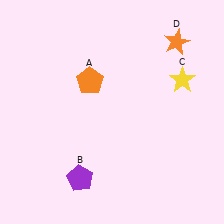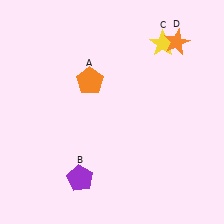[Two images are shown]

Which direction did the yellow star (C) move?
The yellow star (C) moved up.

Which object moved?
The yellow star (C) moved up.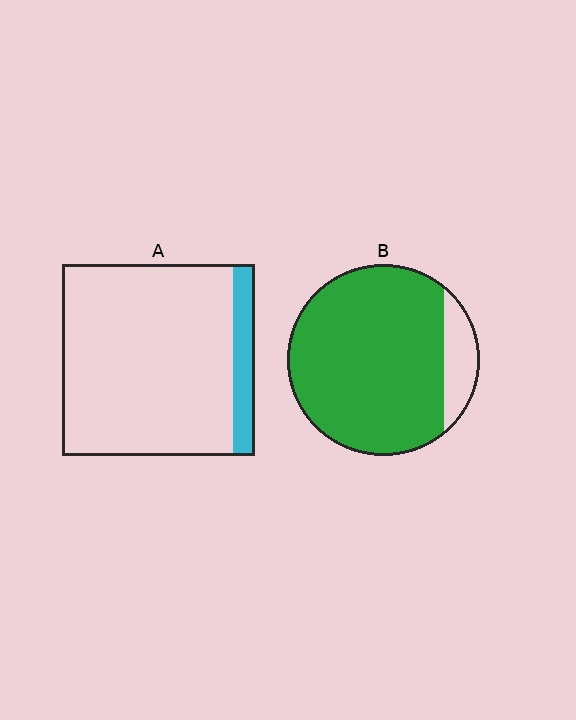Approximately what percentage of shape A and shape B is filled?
A is approximately 10% and B is approximately 85%.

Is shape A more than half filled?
No.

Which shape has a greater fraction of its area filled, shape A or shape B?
Shape B.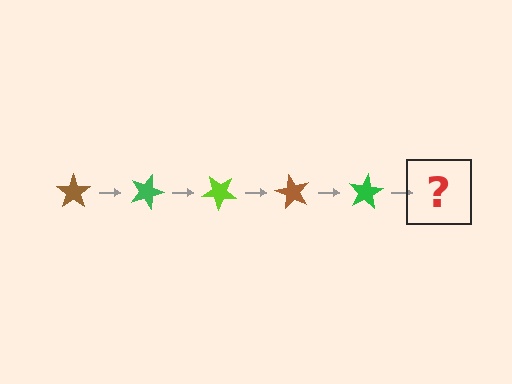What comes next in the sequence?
The next element should be a lime star, rotated 100 degrees from the start.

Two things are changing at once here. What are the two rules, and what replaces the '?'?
The two rules are that it rotates 20 degrees each step and the color cycles through brown, green, and lime. The '?' should be a lime star, rotated 100 degrees from the start.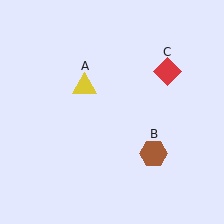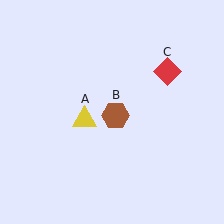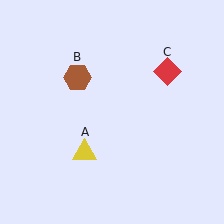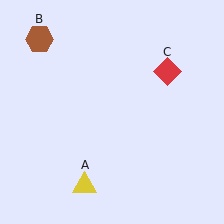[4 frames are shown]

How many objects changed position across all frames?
2 objects changed position: yellow triangle (object A), brown hexagon (object B).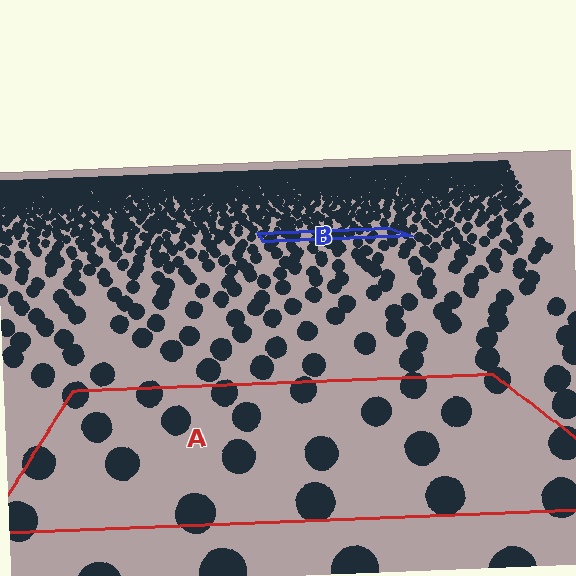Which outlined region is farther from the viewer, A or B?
Region B is farther from the viewer — the texture elements inside it appear smaller and more densely packed.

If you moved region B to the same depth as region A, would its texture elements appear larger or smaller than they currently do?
They would appear larger. At a closer depth, the same texture elements are projected at a bigger on-screen size.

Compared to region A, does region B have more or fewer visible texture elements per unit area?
Region B has more texture elements per unit area — they are packed more densely because it is farther away.